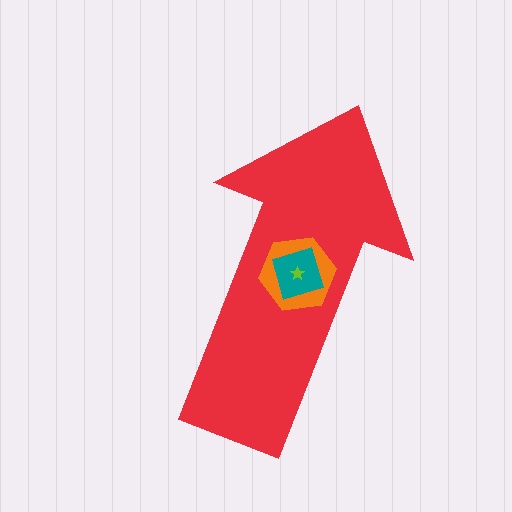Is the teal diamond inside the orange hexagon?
Yes.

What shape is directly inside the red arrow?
The orange hexagon.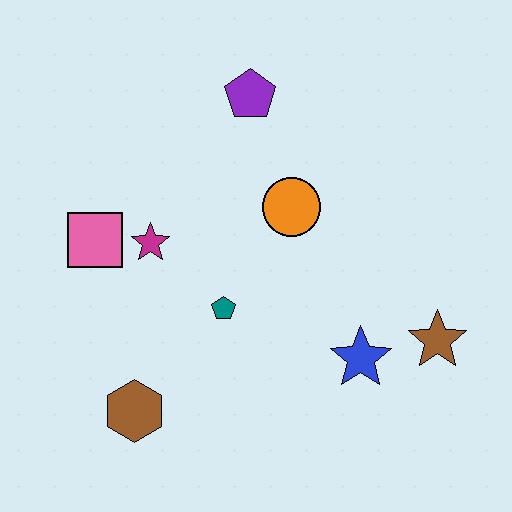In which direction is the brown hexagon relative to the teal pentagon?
The brown hexagon is below the teal pentagon.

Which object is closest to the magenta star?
The pink square is closest to the magenta star.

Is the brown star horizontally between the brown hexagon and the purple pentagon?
No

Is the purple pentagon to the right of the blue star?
No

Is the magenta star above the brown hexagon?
Yes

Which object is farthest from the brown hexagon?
The purple pentagon is farthest from the brown hexagon.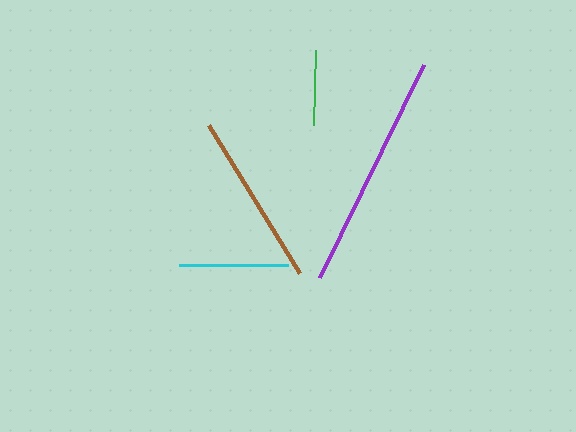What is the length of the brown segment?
The brown segment is approximately 174 pixels long.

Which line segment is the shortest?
The green line is the shortest at approximately 75 pixels.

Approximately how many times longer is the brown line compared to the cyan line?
The brown line is approximately 1.6 times the length of the cyan line.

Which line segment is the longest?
The purple line is the longest at approximately 237 pixels.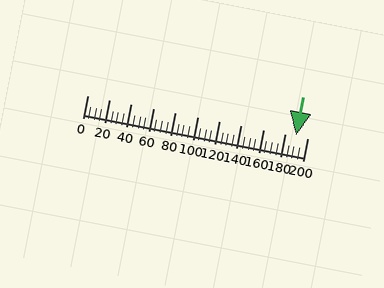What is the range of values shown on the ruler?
The ruler shows values from 0 to 200.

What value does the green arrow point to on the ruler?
The green arrow points to approximately 190.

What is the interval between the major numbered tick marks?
The major tick marks are spaced 20 units apart.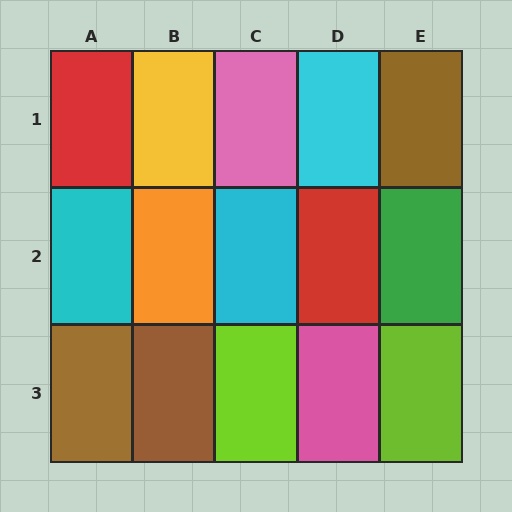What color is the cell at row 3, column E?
Lime.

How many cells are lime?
2 cells are lime.